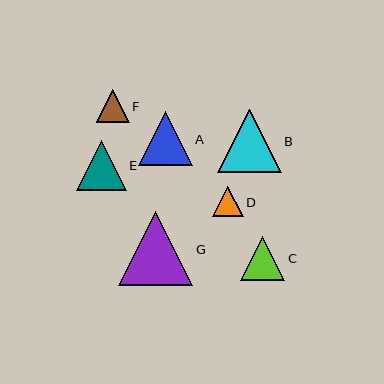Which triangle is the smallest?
Triangle D is the smallest with a size of approximately 30 pixels.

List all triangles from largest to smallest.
From largest to smallest: G, B, A, E, C, F, D.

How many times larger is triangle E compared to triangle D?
Triangle E is approximately 1.6 times the size of triangle D.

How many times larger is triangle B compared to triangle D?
Triangle B is approximately 2.1 times the size of triangle D.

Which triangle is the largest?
Triangle G is the largest with a size of approximately 74 pixels.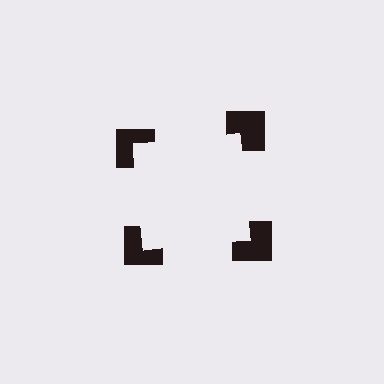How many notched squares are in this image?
There are 4 — one at each vertex of the illusory square.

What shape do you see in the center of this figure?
An illusory square — its edges are inferred from the aligned wedge cuts in the notched squares, not physically drawn.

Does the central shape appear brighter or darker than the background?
It typically appears slightly brighter than the background, even though no actual brightness change is drawn.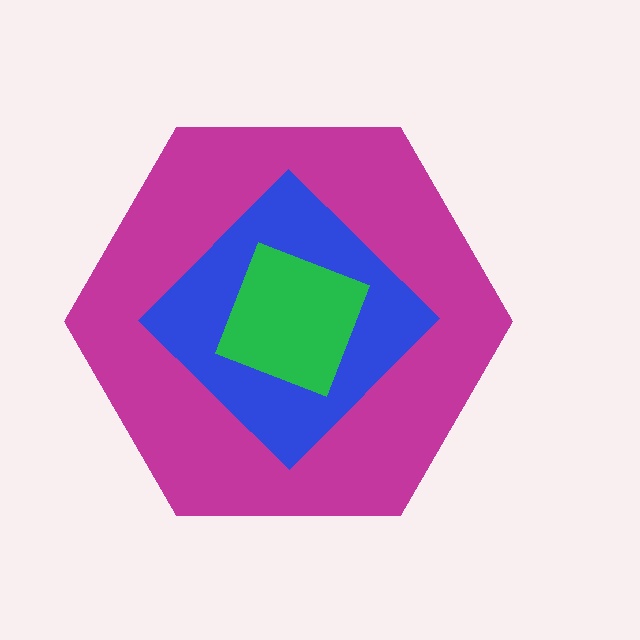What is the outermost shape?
The magenta hexagon.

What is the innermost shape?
The green square.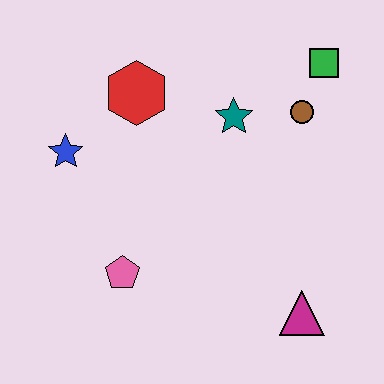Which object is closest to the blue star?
The red hexagon is closest to the blue star.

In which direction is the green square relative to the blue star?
The green square is to the right of the blue star.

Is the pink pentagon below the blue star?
Yes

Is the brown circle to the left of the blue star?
No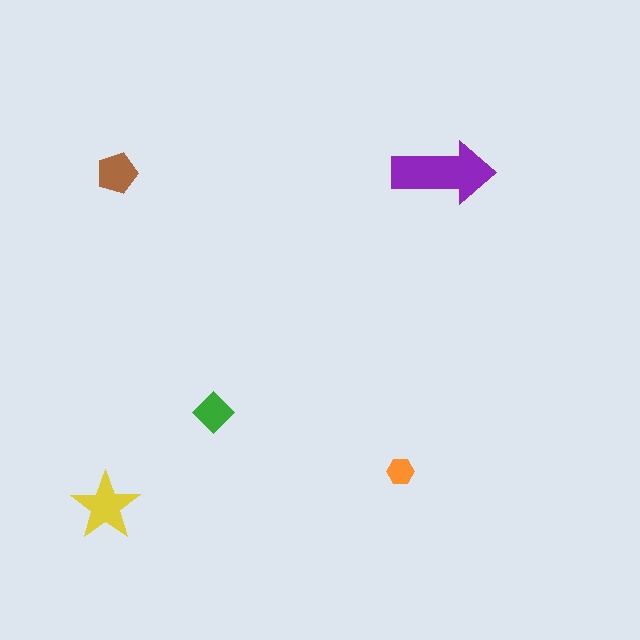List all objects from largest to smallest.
The purple arrow, the yellow star, the brown pentagon, the green diamond, the orange hexagon.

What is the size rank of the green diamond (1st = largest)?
4th.